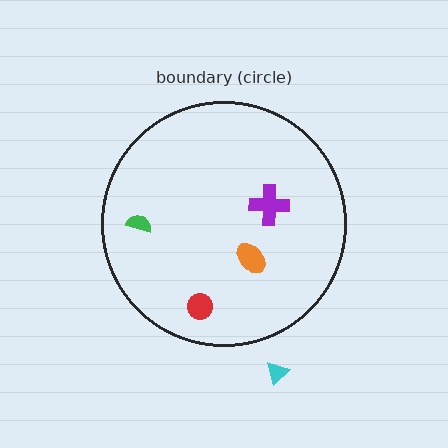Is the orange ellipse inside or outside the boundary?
Inside.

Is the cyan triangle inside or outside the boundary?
Outside.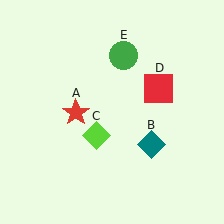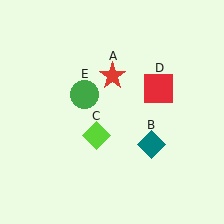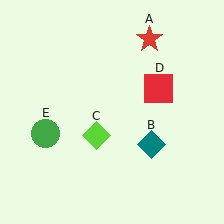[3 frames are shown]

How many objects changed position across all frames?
2 objects changed position: red star (object A), green circle (object E).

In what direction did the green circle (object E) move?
The green circle (object E) moved down and to the left.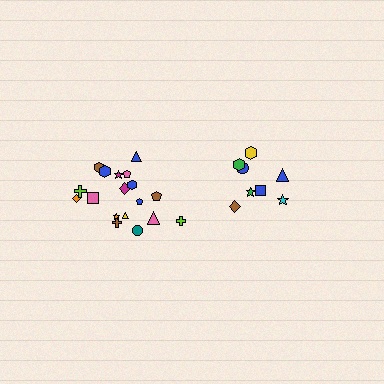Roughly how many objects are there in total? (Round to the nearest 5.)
Roughly 25 objects in total.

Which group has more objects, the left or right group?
The left group.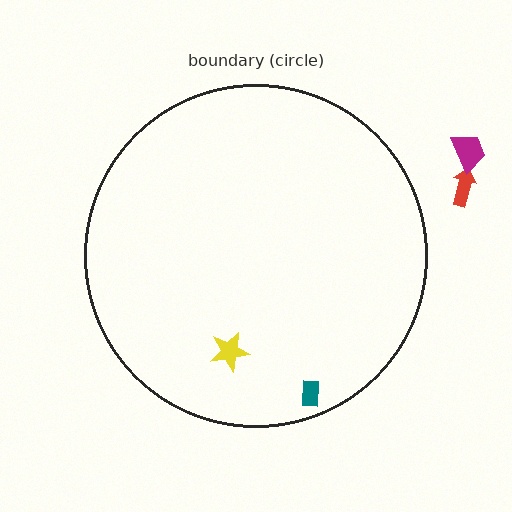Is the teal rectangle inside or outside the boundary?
Inside.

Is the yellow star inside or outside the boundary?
Inside.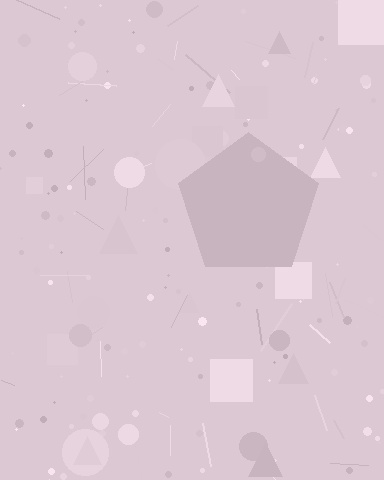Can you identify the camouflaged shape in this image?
The camouflaged shape is a pentagon.